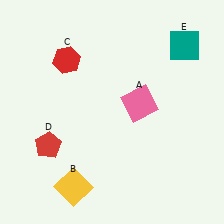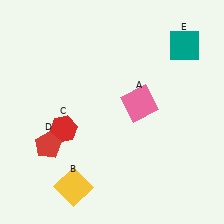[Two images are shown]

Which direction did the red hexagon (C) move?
The red hexagon (C) moved down.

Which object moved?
The red hexagon (C) moved down.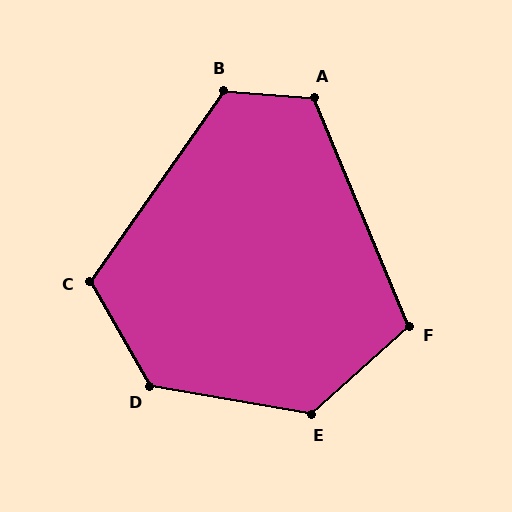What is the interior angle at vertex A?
Approximately 117 degrees (obtuse).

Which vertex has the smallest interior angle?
F, at approximately 110 degrees.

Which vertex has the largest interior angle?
D, at approximately 130 degrees.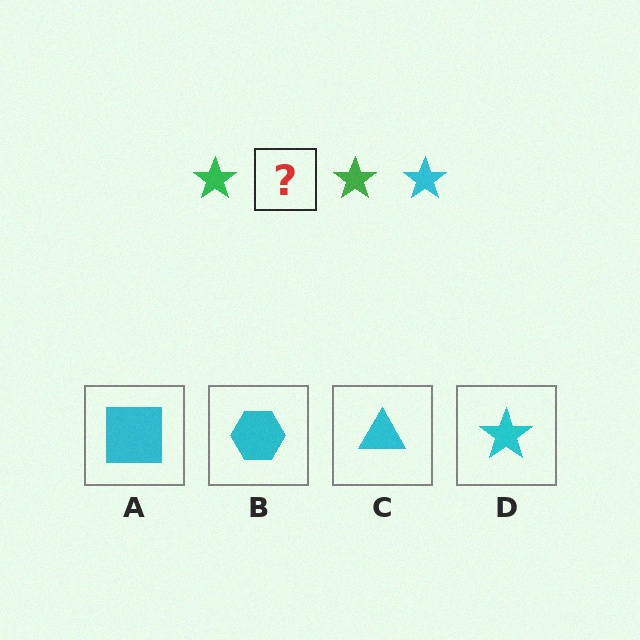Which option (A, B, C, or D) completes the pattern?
D.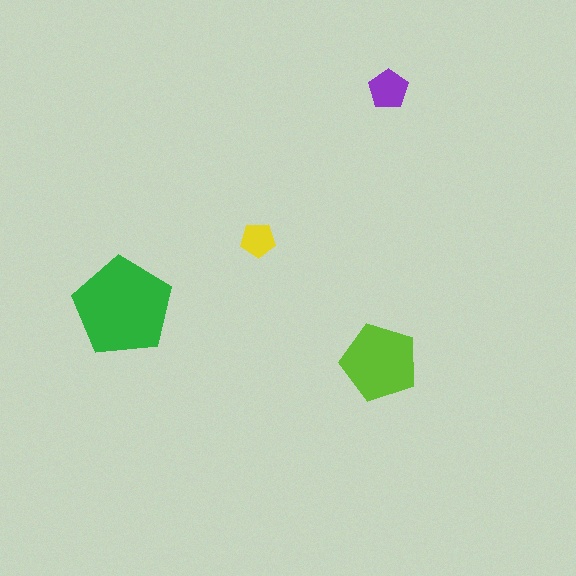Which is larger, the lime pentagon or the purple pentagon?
The lime one.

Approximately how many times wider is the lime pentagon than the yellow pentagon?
About 2 times wider.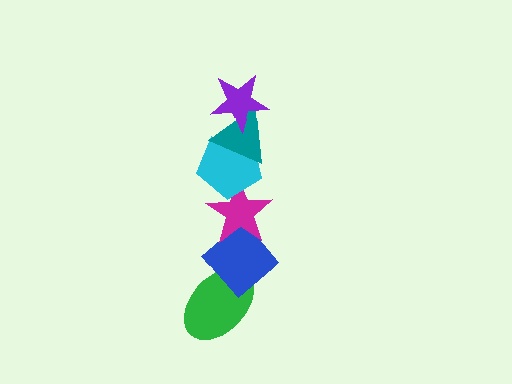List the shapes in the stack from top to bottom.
From top to bottom: the purple star, the teal triangle, the cyan pentagon, the magenta star, the blue diamond, the green ellipse.